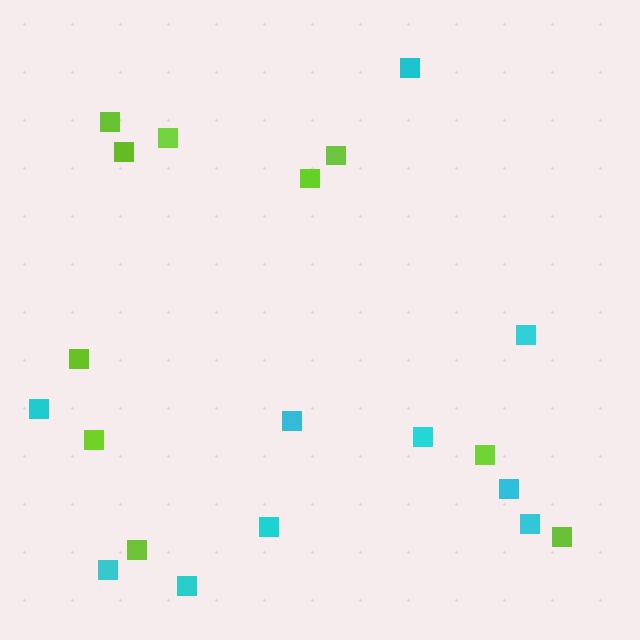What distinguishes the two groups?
There are 2 groups: one group of lime squares (10) and one group of cyan squares (10).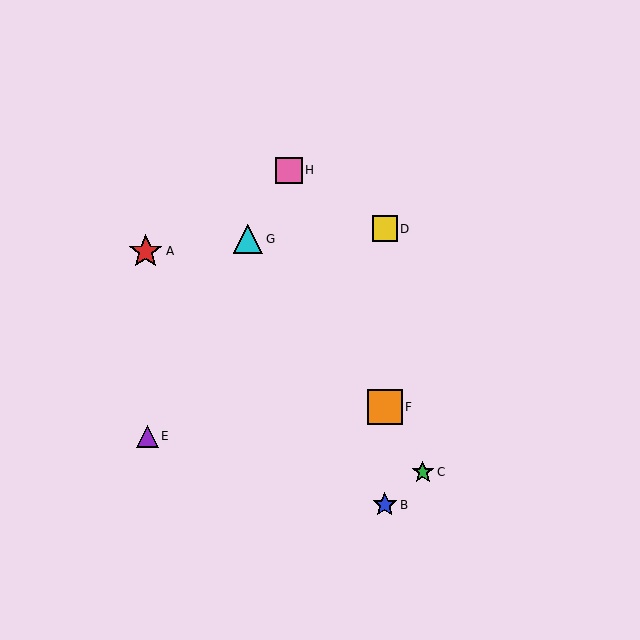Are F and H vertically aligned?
No, F is at x≈385 and H is at x≈289.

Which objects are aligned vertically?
Objects B, D, F are aligned vertically.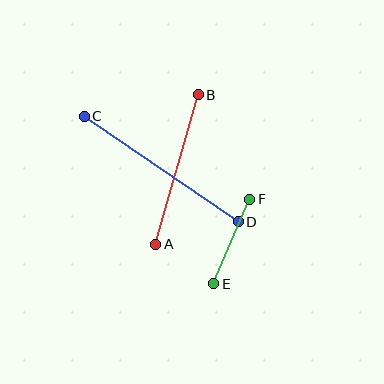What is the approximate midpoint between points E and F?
The midpoint is at approximately (232, 241) pixels.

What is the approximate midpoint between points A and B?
The midpoint is at approximately (177, 169) pixels.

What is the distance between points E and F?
The distance is approximately 92 pixels.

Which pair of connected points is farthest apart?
Points C and D are farthest apart.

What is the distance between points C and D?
The distance is approximately 186 pixels.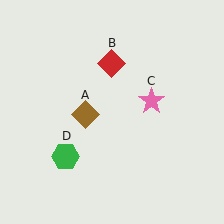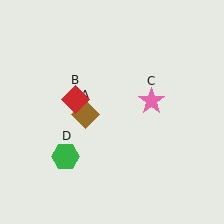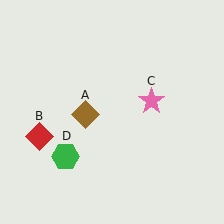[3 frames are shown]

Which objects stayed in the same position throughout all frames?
Brown diamond (object A) and pink star (object C) and green hexagon (object D) remained stationary.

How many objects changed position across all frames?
1 object changed position: red diamond (object B).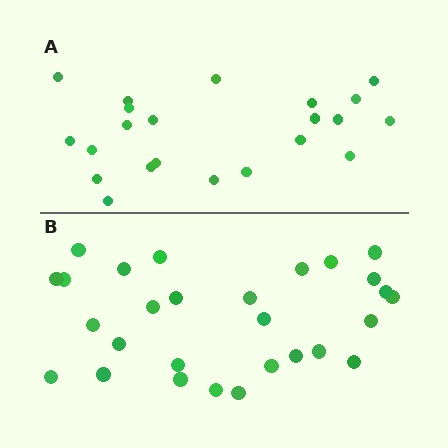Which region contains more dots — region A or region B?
Region B (the bottom region) has more dots.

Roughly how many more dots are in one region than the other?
Region B has about 6 more dots than region A.